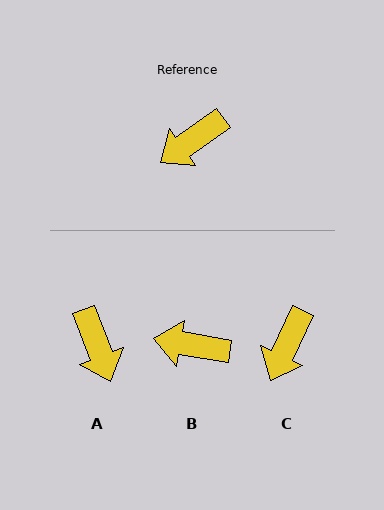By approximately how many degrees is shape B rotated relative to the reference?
Approximately 45 degrees clockwise.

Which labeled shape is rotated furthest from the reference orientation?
A, about 75 degrees away.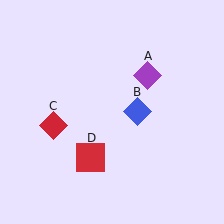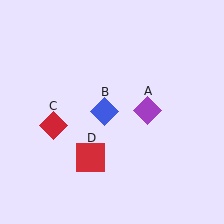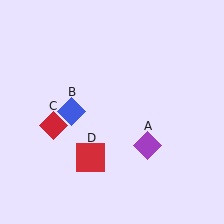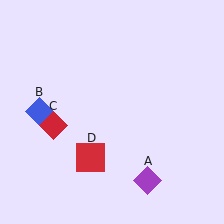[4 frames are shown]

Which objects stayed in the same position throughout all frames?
Red diamond (object C) and red square (object D) remained stationary.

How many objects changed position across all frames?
2 objects changed position: purple diamond (object A), blue diamond (object B).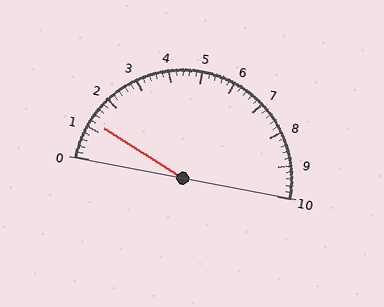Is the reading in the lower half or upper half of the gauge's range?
The reading is in the lower half of the range (0 to 10).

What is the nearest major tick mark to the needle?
The nearest major tick mark is 1.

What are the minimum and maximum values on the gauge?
The gauge ranges from 0 to 10.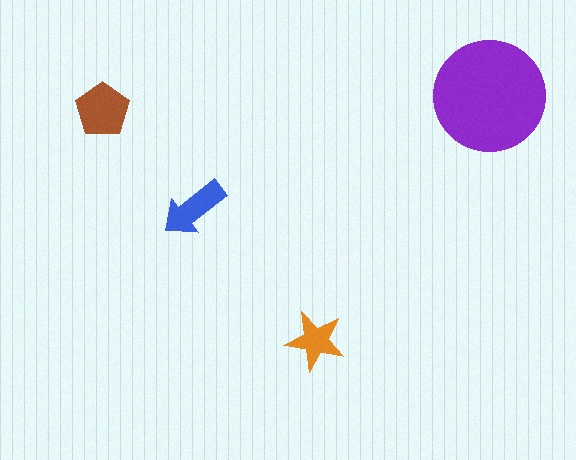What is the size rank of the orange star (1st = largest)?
4th.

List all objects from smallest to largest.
The orange star, the blue arrow, the brown pentagon, the purple circle.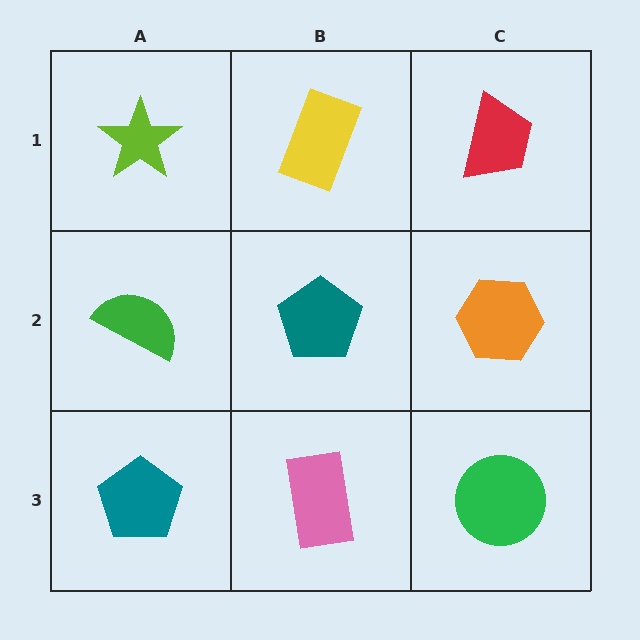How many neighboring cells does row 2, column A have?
3.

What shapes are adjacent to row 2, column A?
A lime star (row 1, column A), a teal pentagon (row 3, column A), a teal pentagon (row 2, column B).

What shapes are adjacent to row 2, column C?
A red trapezoid (row 1, column C), a green circle (row 3, column C), a teal pentagon (row 2, column B).